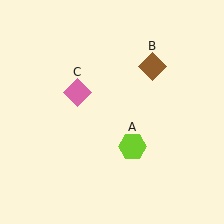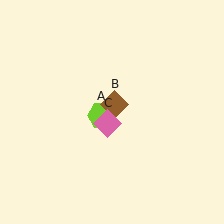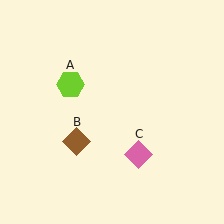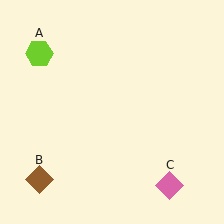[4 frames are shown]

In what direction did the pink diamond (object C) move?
The pink diamond (object C) moved down and to the right.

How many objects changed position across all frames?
3 objects changed position: lime hexagon (object A), brown diamond (object B), pink diamond (object C).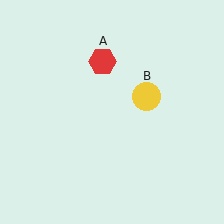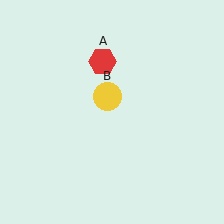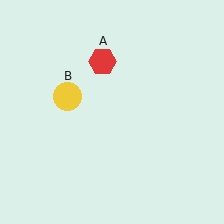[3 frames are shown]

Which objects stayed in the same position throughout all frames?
Red hexagon (object A) remained stationary.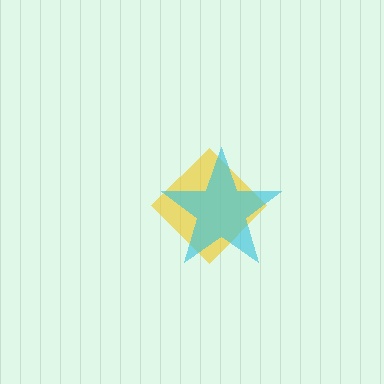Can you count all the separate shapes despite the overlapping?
Yes, there are 2 separate shapes.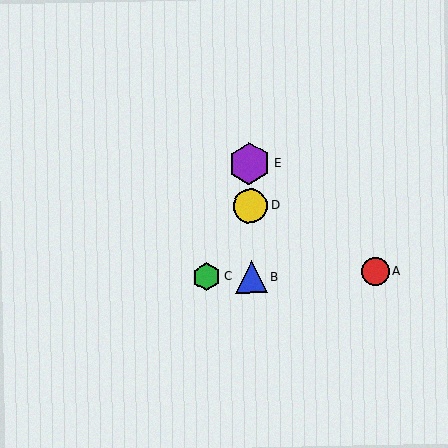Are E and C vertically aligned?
No, E is at x≈249 and C is at x≈207.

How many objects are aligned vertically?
3 objects (B, D, E) are aligned vertically.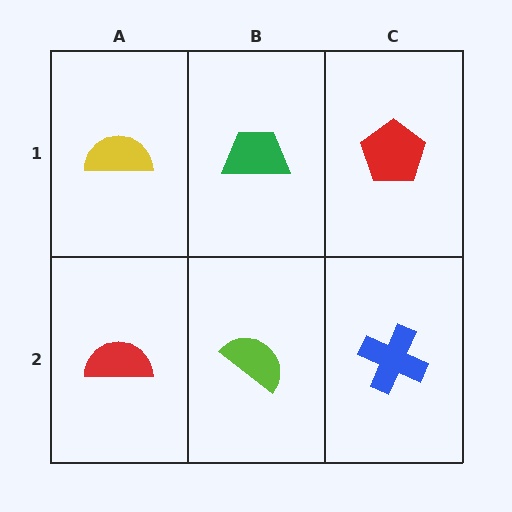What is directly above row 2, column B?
A green trapezoid.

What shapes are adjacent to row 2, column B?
A green trapezoid (row 1, column B), a red semicircle (row 2, column A), a blue cross (row 2, column C).